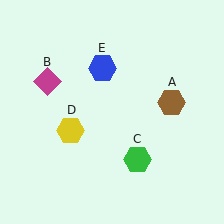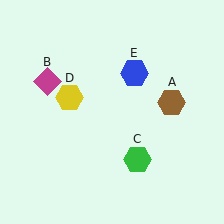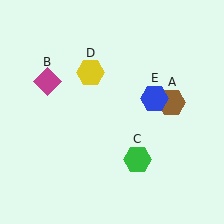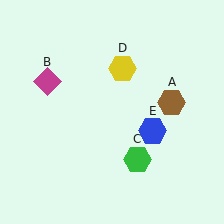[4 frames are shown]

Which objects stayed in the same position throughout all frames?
Brown hexagon (object A) and magenta diamond (object B) and green hexagon (object C) remained stationary.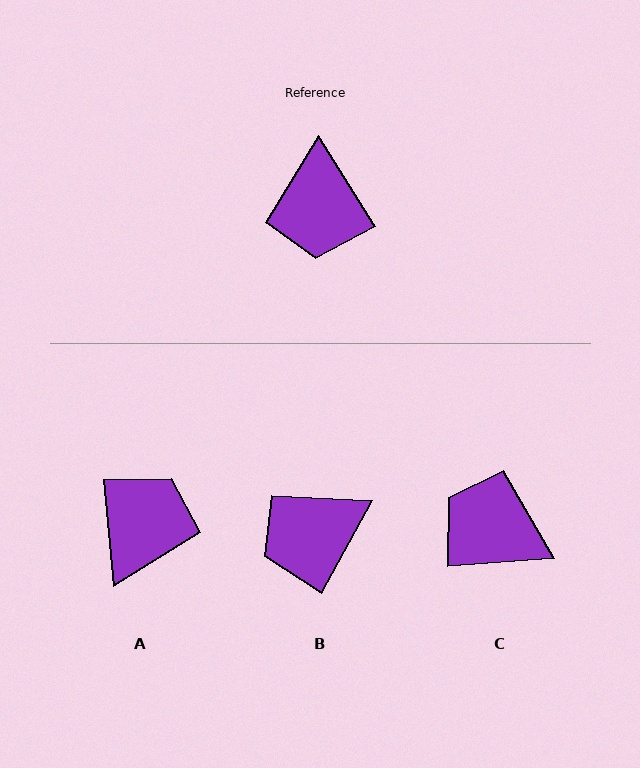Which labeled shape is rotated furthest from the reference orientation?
A, about 153 degrees away.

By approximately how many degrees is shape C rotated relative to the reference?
Approximately 118 degrees clockwise.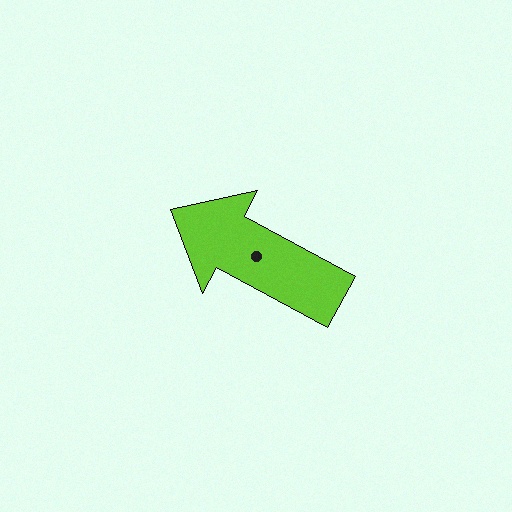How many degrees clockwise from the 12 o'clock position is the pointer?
Approximately 298 degrees.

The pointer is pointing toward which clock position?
Roughly 10 o'clock.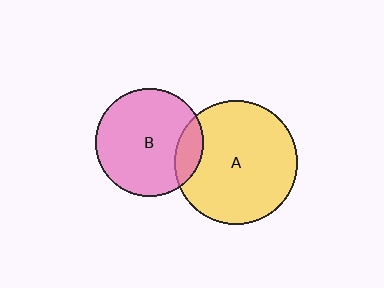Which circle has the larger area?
Circle A (yellow).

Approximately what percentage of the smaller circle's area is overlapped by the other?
Approximately 15%.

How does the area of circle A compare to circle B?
Approximately 1.3 times.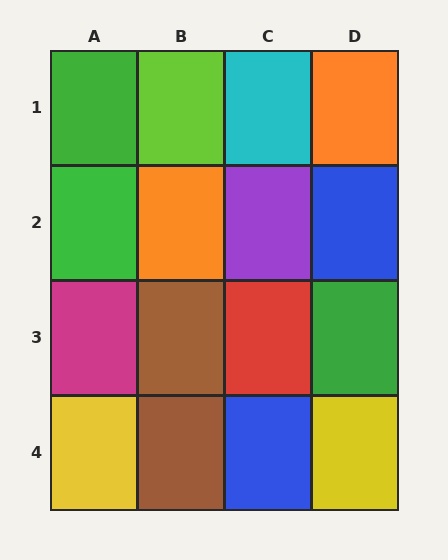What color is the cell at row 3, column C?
Red.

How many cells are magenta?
1 cell is magenta.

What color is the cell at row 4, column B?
Brown.